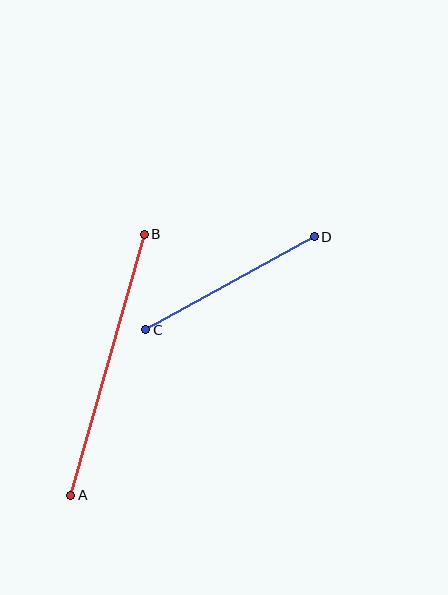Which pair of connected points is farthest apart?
Points A and B are farthest apart.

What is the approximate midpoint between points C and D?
The midpoint is at approximately (230, 283) pixels.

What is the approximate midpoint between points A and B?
The midpoint is at approximately (108, 365) pixels.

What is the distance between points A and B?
The distance is approximately 271 pixels.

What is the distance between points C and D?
The distance is approximately 192 pixels.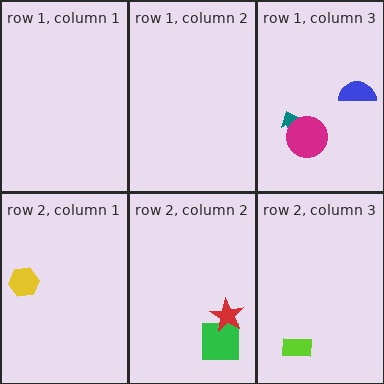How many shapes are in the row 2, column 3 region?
1.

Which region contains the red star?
The row 2, column 2 region.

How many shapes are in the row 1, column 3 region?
3.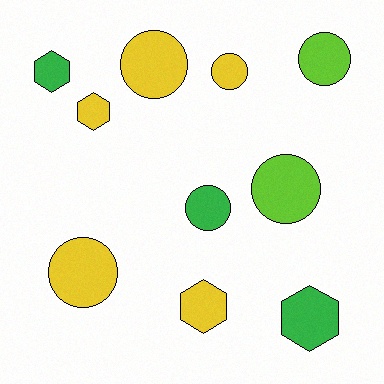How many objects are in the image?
There are 10 objects.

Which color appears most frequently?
Yellow, with 5 objects.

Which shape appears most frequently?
Circle, with 6 objects.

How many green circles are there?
There is 1 green circle.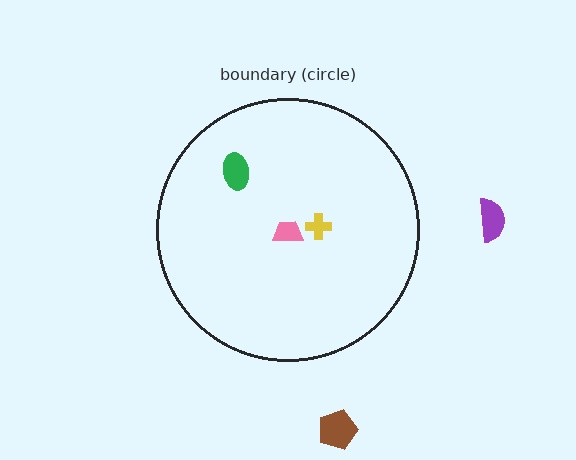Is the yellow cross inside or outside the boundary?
Inside.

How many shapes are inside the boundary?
3 inside, 2 outside.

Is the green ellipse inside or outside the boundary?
Inside.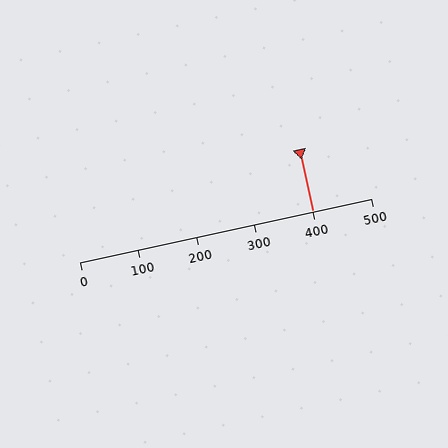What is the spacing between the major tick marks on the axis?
The major ticks are spaced 100 apart.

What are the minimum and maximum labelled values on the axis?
The axis runs from 0 to 500.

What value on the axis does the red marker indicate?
The marker indicates approximately 400.